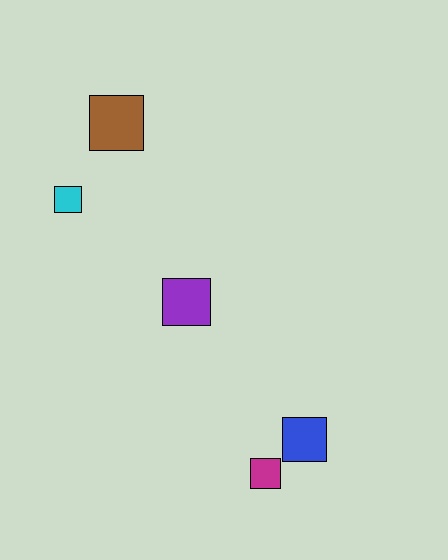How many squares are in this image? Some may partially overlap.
There are 5 squares.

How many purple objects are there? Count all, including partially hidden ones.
There is 1 purple object.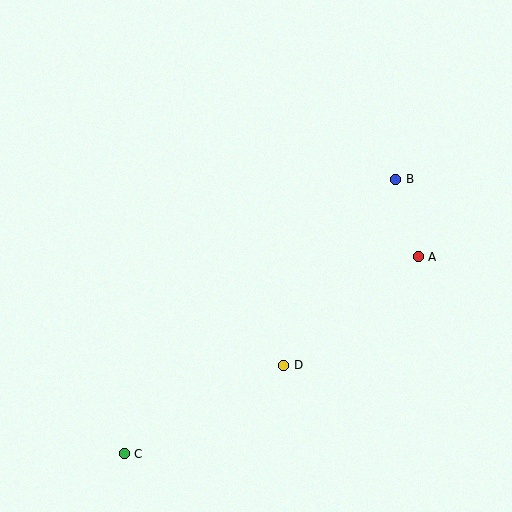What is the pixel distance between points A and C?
The distance between A and C is 354 pixels.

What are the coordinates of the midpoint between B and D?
The midpoint between B and D is at (340, 272).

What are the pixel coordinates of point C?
Point C is at (124, 454).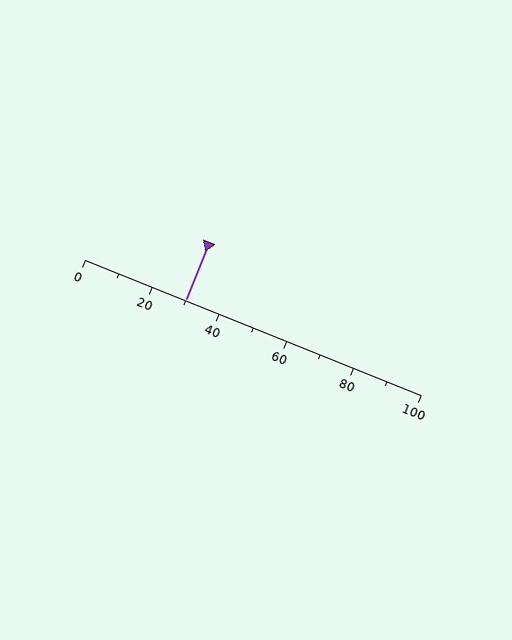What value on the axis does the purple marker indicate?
The marker indicates approximately 30.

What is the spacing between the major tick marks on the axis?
The major ticks are spaced 20 apart.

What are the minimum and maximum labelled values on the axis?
The axis runs from 0 to 100.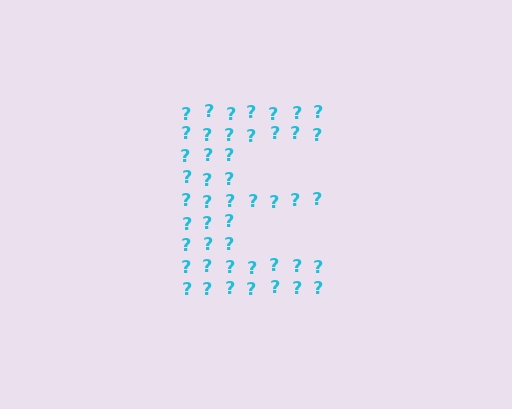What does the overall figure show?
The overall figure shows the letter E.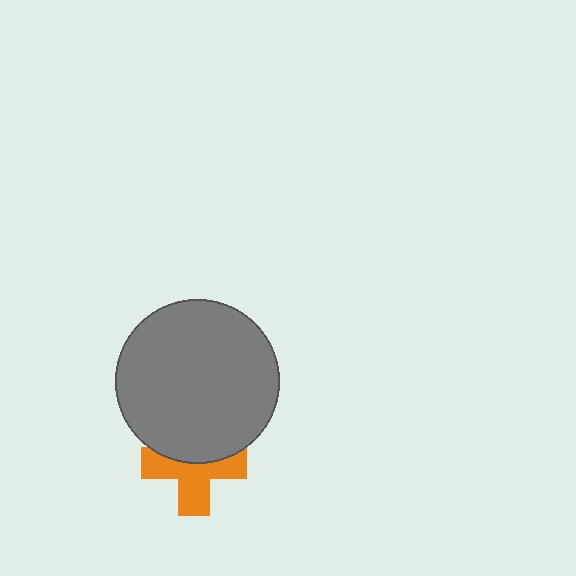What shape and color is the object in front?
The object in front is a gray circle.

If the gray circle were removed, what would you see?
You would see the complete orange cross.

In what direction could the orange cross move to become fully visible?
The orange cross could move down. That would shift it out from behind the gray circle entirely.